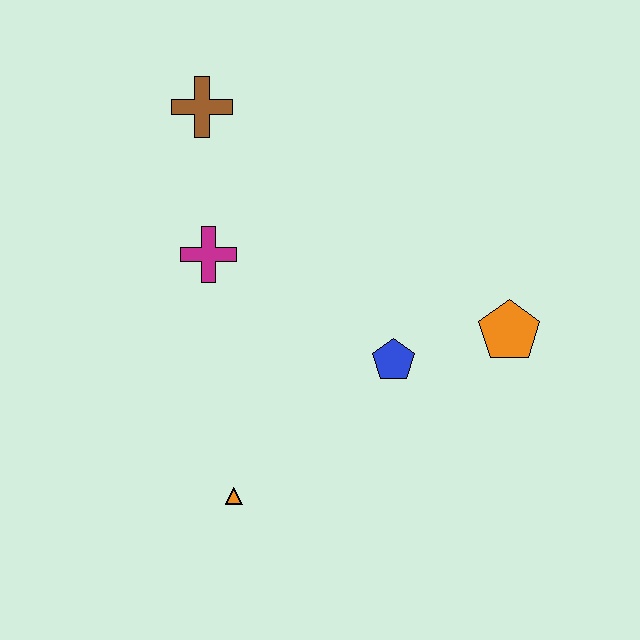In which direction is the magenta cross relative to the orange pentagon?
The magenta cross is to the left of the orange pentagon.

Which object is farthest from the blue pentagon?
The brown cross is farthest from the blue pentagon.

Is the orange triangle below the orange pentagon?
Yes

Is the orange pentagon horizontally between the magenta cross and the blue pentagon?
No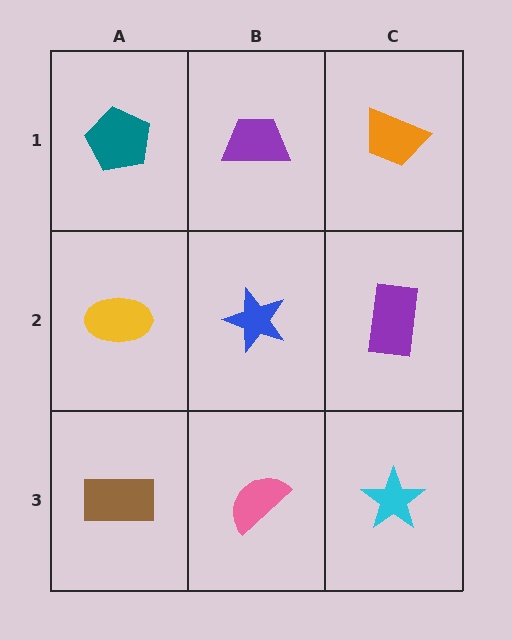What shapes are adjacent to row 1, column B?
A blue star (row 2, column B), a teal pentagon (row 1, column A), an orange trapezoid (row 1, column C).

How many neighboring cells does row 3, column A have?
2.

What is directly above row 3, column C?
A purple rectangle.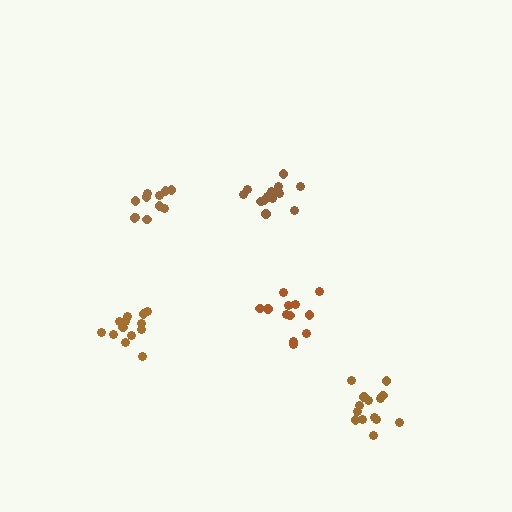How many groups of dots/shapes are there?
There are 5 groups.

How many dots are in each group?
Group 1: 11 dots, Group 2: 15 dots, Group 3: 12 dots, Group 4: 13 dots, Group 5: 13 dots (64 total).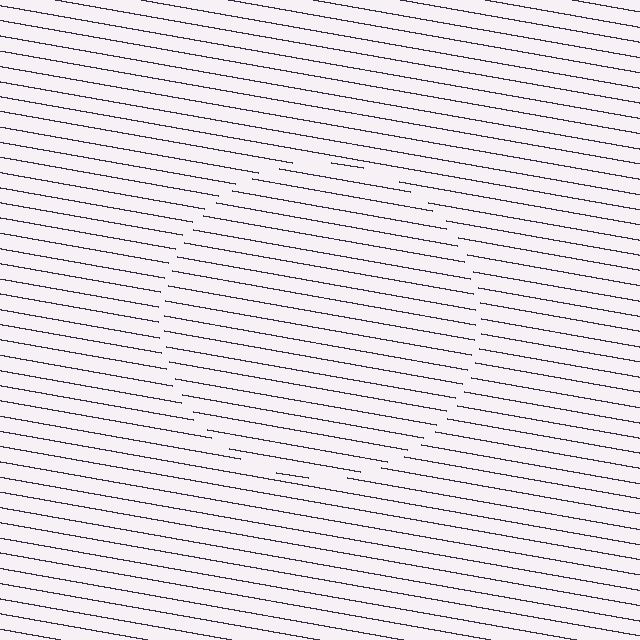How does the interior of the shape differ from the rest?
The interior of the shape contains the same grating, shifted by half a period — the contour is defined by the phase discontinuity where line-ends from the inner and outer gratings abut.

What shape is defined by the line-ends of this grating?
An illusory circle. The interior of the shape contains the same grating, shifted by half a period — the contour is defined by the phase discontinuity where line-ends from the inner and outer gratings abut.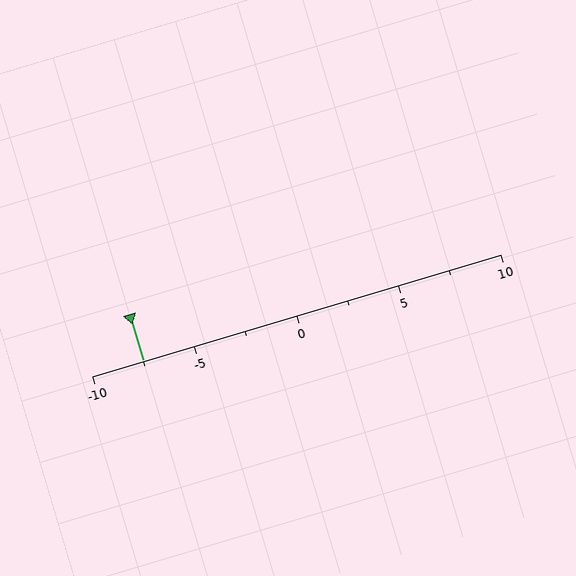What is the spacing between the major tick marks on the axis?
The major ticks are spaced 5 apart.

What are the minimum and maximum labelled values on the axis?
The axis runs from -10 to 10.